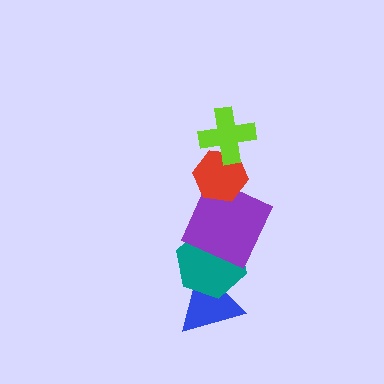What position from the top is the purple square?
The purple square is 3rd from the top.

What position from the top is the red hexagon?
The red hexagon is 2nd from the top.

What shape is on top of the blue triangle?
The teal hexagon is on top of the blue triangle.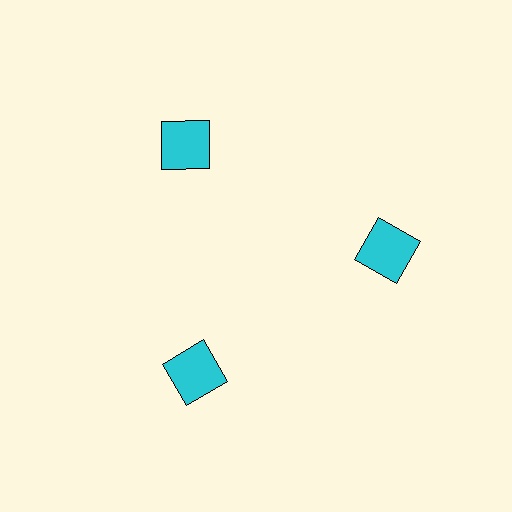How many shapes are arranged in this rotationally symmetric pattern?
There are 3 shapes, arranged in 3 groups of 1.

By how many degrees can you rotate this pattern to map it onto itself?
The pattern maps onto itself every 120 degrees of rotation.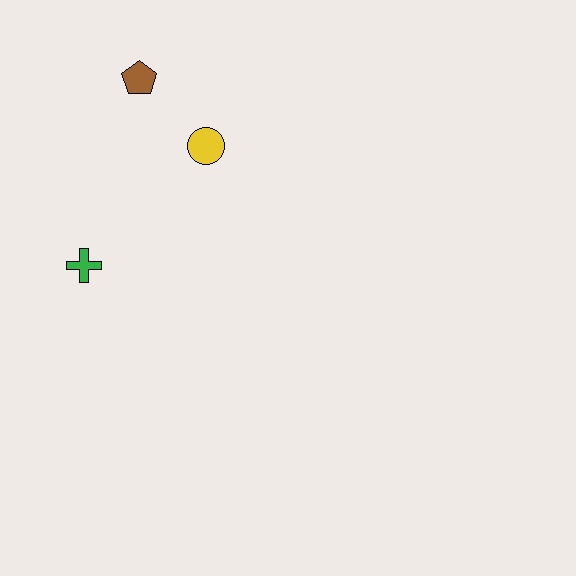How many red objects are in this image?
There are no red objects.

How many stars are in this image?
There are no stars.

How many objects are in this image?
There are 3 objects.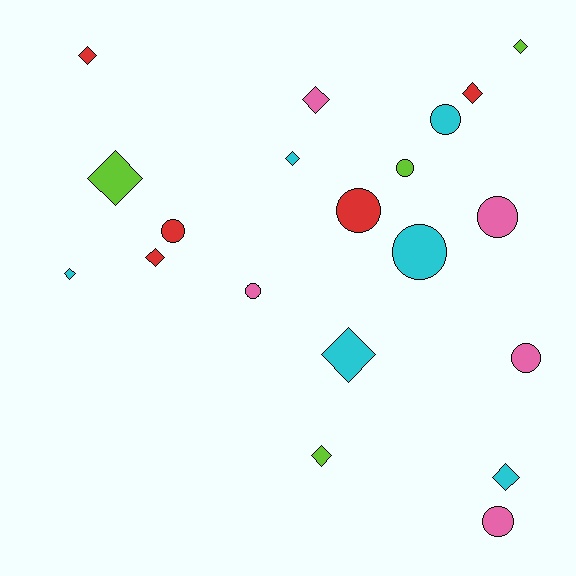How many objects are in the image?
There are 20 objects.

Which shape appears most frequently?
Diamond, with 11 objects.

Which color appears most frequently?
Cyan, with 6 objects.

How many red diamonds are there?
There are 3 red diamonds.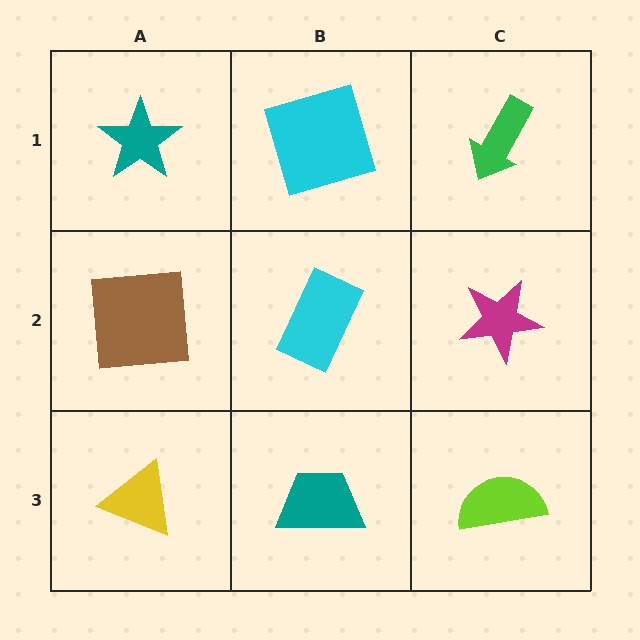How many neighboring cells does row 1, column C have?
2.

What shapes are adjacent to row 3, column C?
A magenta star (row 2, column C), a teal trapezoid (row 3, column B).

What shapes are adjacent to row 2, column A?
A teal star (row 1, column A), a yellow triangle (row 3, column A), a cyan rectangle (row 2, column B).